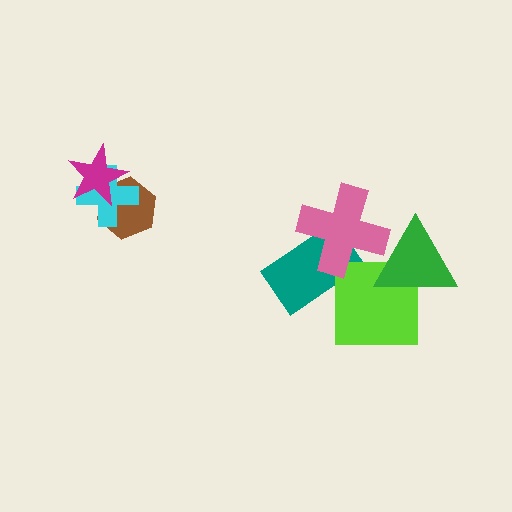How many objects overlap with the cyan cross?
2 objects overlap with the cyan cross.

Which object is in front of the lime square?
The green triangle is in front of the lime square.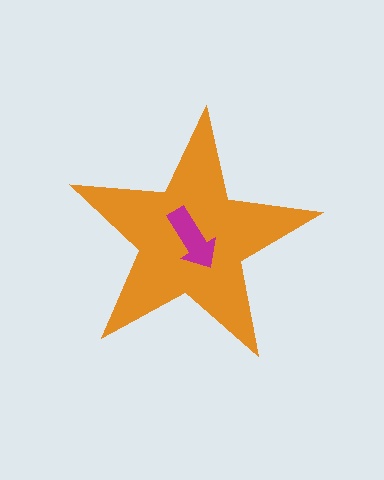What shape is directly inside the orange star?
The magenta arrow.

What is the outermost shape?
The orange star.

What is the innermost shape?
The magenta arrow.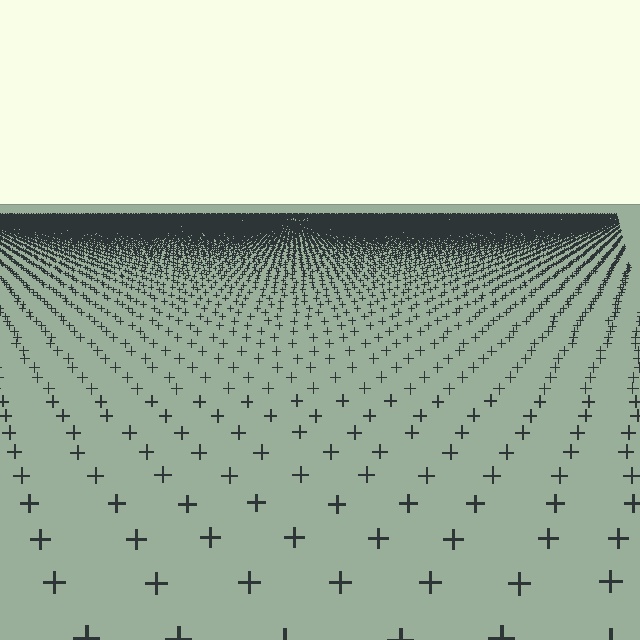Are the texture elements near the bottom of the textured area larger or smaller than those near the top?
Larger. Near the bottom, elements are closer to the viewer and appear at a bigger on-screen size.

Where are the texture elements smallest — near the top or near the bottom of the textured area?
Near the top.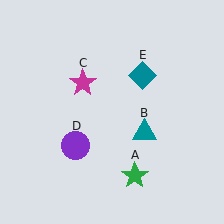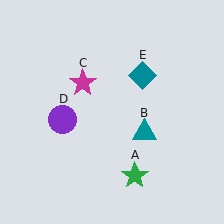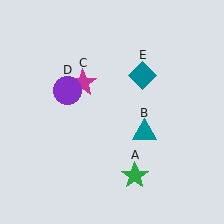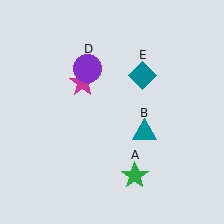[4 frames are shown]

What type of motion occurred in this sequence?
The purple circle (object D) rotated clockwise around the center of the scene.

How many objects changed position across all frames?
1 object changed position: purple circle (object D).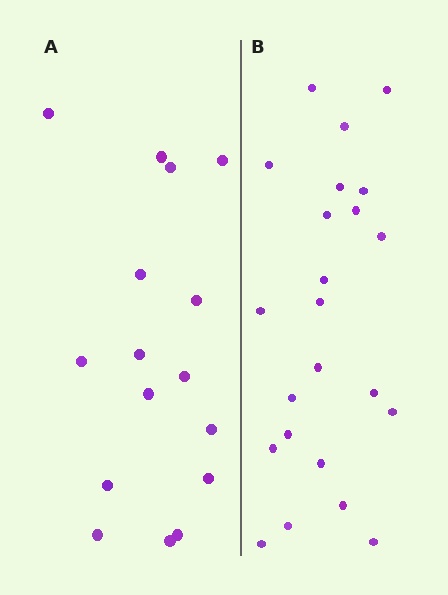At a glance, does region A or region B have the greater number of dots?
Region B (the right region) has more dots.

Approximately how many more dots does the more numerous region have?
Region B has roughly 8 or so more dots than region A.